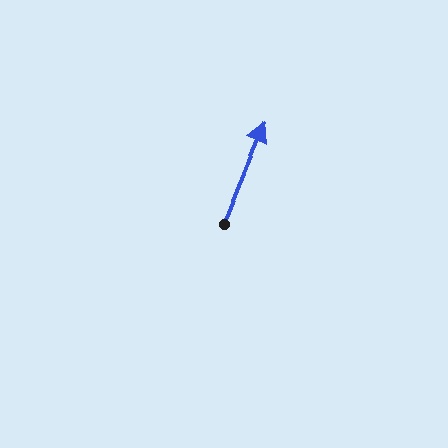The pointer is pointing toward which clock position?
Roughly 1 o'clock.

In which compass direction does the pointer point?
Northeast.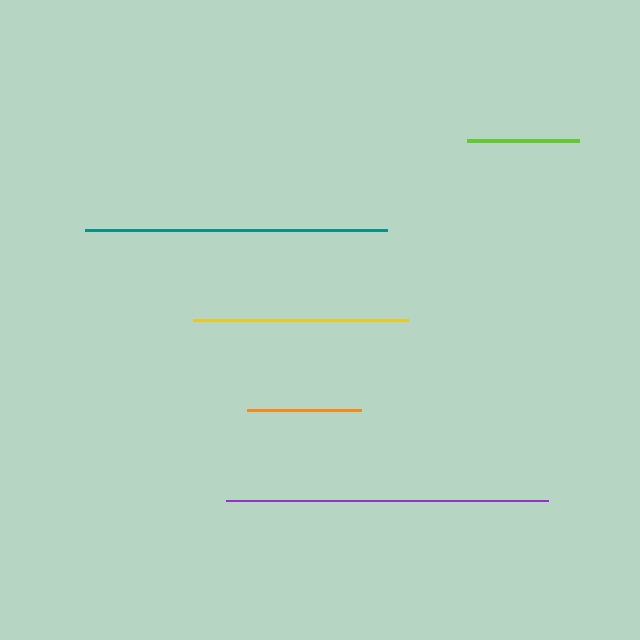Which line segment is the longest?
The purple line is the longest at approximately 322 pixels.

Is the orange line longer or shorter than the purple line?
The purple line is longer than the orange line.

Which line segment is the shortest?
The lime line is the shortest at approximately 112 pixels.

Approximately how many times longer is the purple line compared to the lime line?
The purple line is approximately 2.9 times the length of the lime line.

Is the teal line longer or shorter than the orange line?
The teal line is longer than the orange line.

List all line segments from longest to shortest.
From longest to shortest: purple, teal, yellow, orange, lime.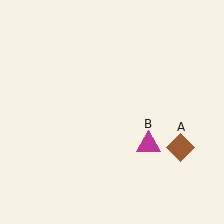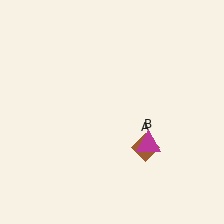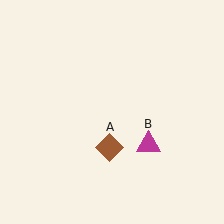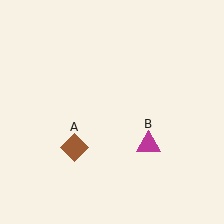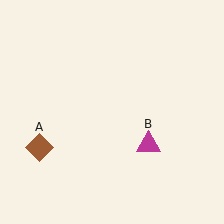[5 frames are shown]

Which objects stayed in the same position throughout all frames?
Magenta triangle (object B) remained stationary.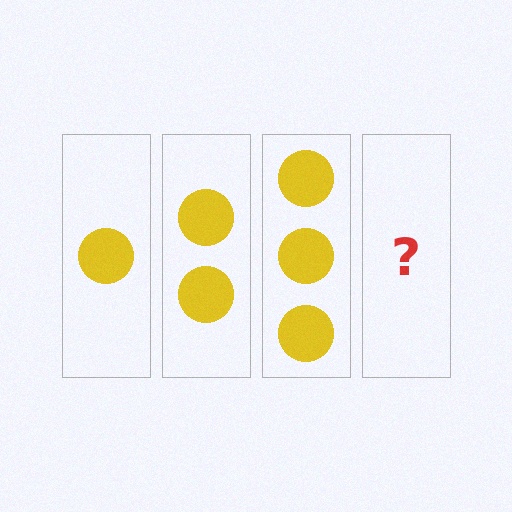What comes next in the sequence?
The next element should be 4 circles.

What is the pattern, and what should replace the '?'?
The pattern is that each step adds one more circle. The '?' should be 4 circles.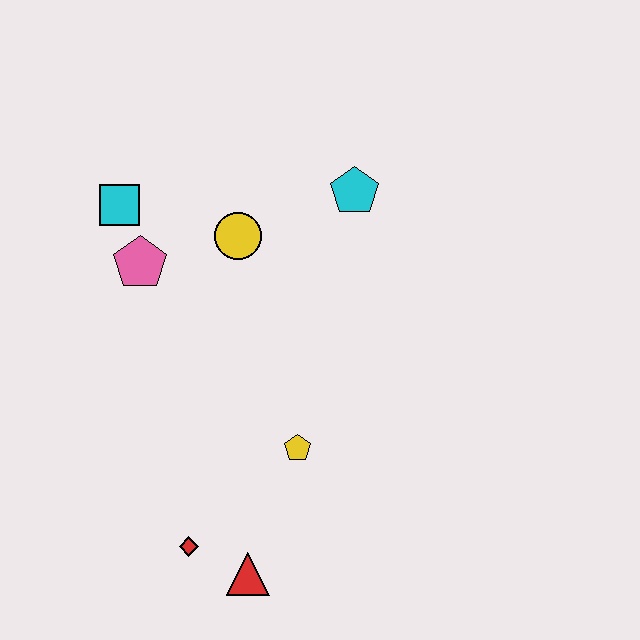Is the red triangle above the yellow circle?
No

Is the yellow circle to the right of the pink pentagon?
Yes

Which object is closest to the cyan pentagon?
The yellow circle is closest to the cyan pentagon.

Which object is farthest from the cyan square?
The red triangle is farthest from the cyan square.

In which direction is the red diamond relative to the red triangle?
The red diamond is to the left of the red triangle.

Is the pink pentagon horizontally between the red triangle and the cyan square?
Yes